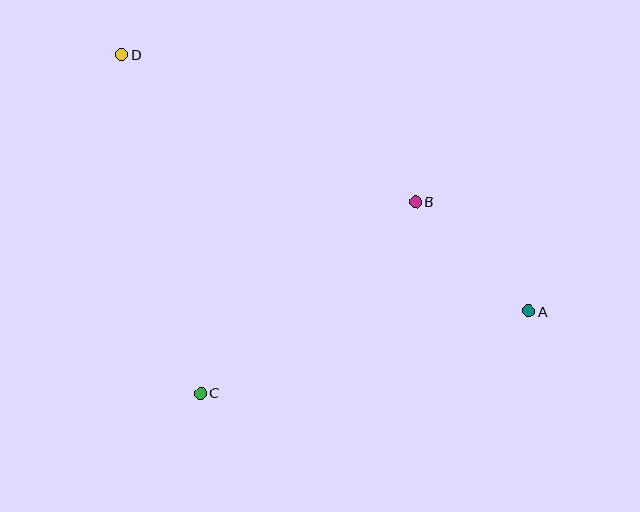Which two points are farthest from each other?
Points A and D are farthest from each other.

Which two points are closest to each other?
Points A and B are closest to each other.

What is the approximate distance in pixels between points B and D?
The distance between B and D is approximately 329 pixels.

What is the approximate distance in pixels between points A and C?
The distance between A and C is approximately 338 pixels.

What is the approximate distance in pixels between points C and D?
The distance between C and D is approximately 348 pixels.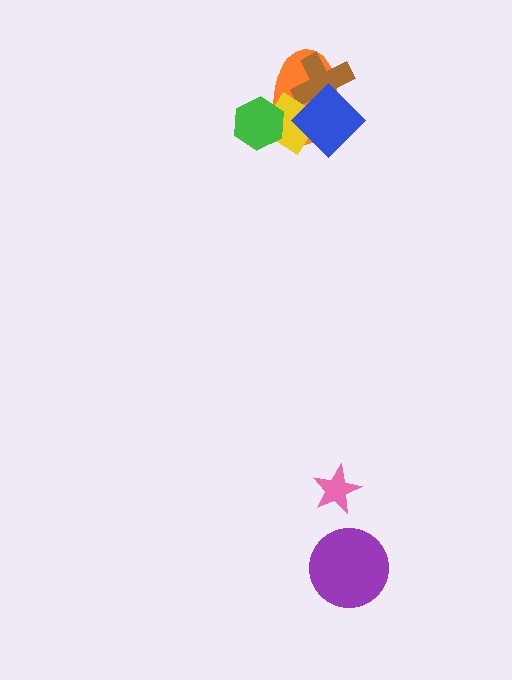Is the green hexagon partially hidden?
No, no other shape covers it.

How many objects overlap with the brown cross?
3 objects overlap with the brown cross.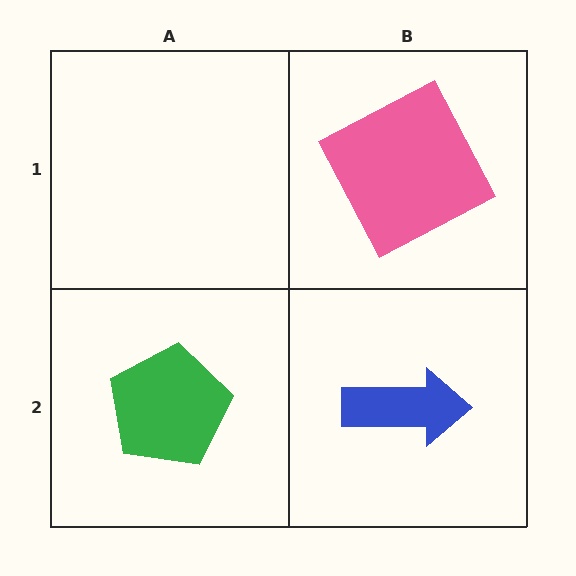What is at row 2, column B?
A blue arrow.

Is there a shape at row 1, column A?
No, that cell is empty.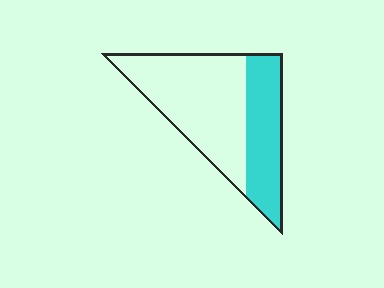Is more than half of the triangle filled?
No.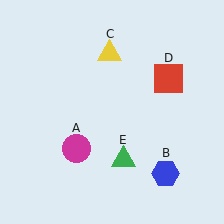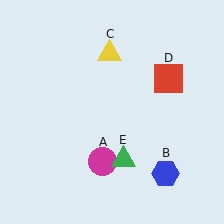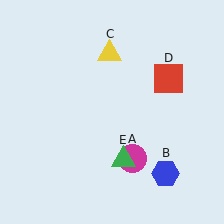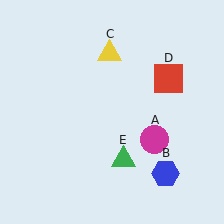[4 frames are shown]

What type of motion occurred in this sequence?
The magenta circle (object A) rotated counterclockwise around the center of the scene.